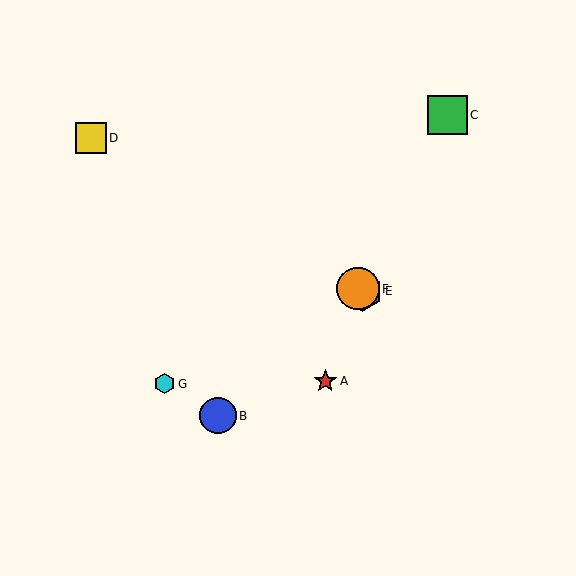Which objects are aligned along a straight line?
Objects D, E, F are aligned along a straight line.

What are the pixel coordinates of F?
Object F is at (358, 289).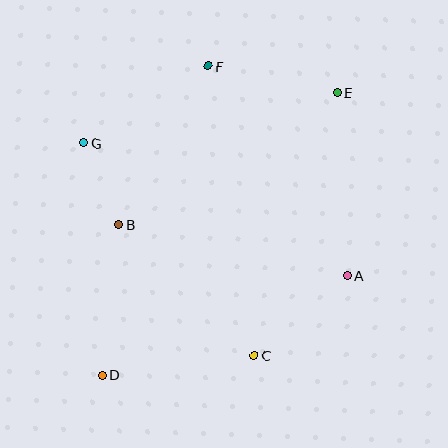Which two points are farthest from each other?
Points D and E are farthest from each other.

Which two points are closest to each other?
Points B and G are closest to each other.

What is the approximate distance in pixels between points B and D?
The distance between B and D is approximately 152 pixels.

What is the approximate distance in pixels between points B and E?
The distance between B and E is approximately 255 pixels.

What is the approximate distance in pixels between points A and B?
The distance between A and B is approximately 234 pixels.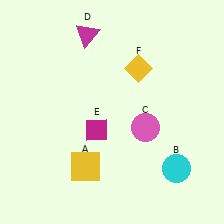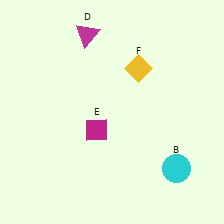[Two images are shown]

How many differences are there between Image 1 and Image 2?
There are 2 differences between the two images.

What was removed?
The pink circle (C), the yellow square (A) were removed in Image 2.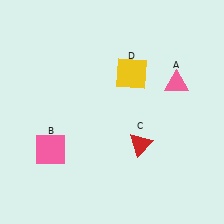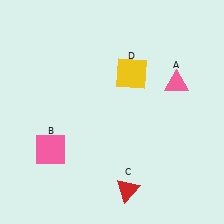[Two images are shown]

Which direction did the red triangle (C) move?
The red triangle (C) moved down.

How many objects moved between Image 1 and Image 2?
1 object moved between the two images.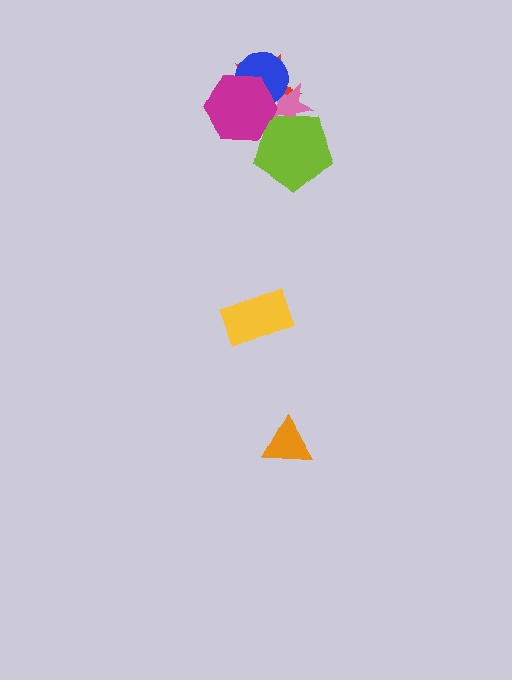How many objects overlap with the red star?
4 objects overlap with the red star.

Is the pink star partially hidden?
Yes, it is partially covered by another shape.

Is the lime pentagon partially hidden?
Yes, it is partially covered by another shape.